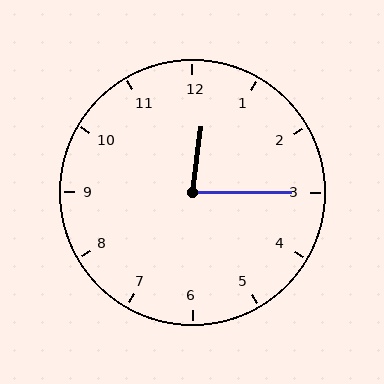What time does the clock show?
12:15.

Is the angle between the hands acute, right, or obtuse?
It is acute.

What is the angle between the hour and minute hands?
Approximately 82 degrees.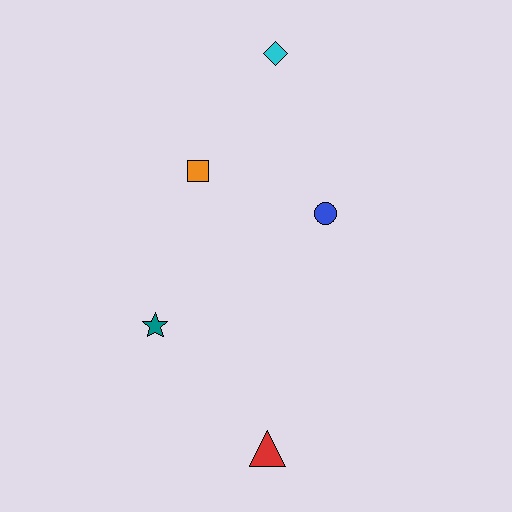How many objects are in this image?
There are 5 objects.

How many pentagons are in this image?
There are no pentagons.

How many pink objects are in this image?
There are no pink objects.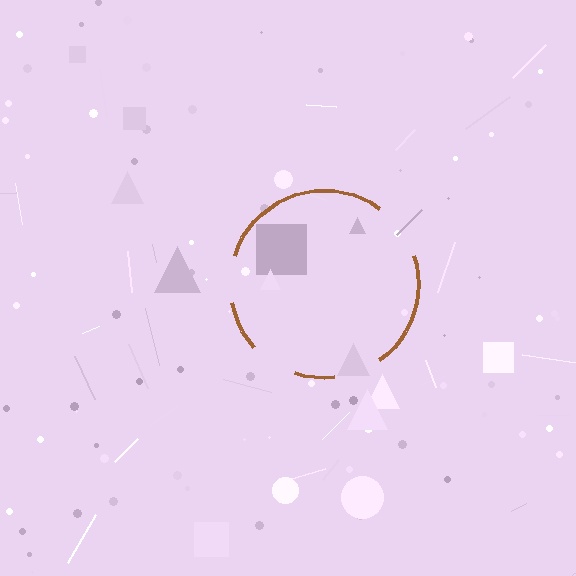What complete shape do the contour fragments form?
The contour fragments form a circle.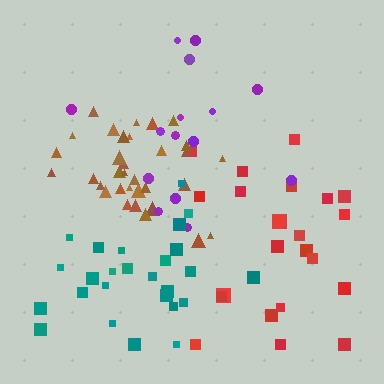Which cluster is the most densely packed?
Brown.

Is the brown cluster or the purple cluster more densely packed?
Brown.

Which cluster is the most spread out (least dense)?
Purple.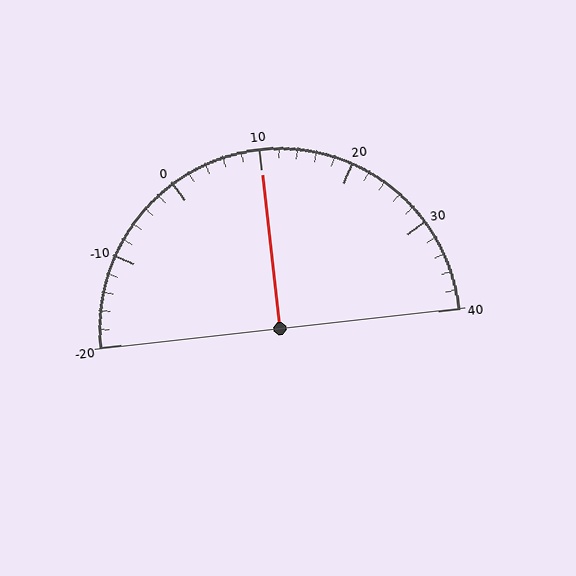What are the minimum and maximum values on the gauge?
The gauge ranges from -20 to 40.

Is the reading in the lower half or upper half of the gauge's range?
The reading is in the upper half of the range (-20 to 40).